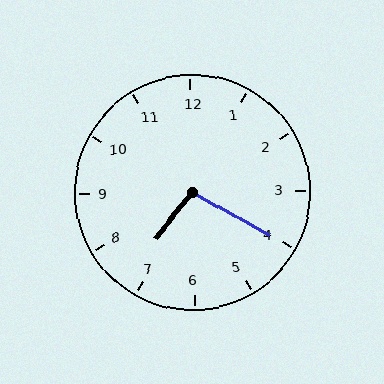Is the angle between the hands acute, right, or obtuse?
It is obtuse.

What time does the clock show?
7:20.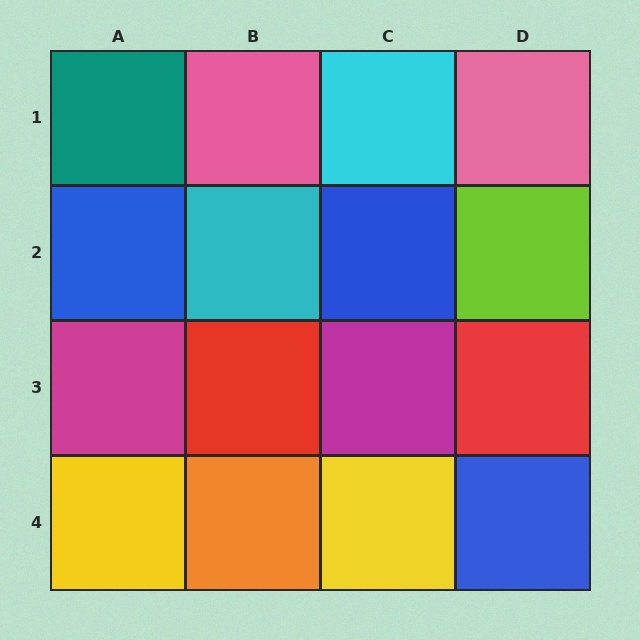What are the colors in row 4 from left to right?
Yellow, orange, yellow, blue.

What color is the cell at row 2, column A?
Blue.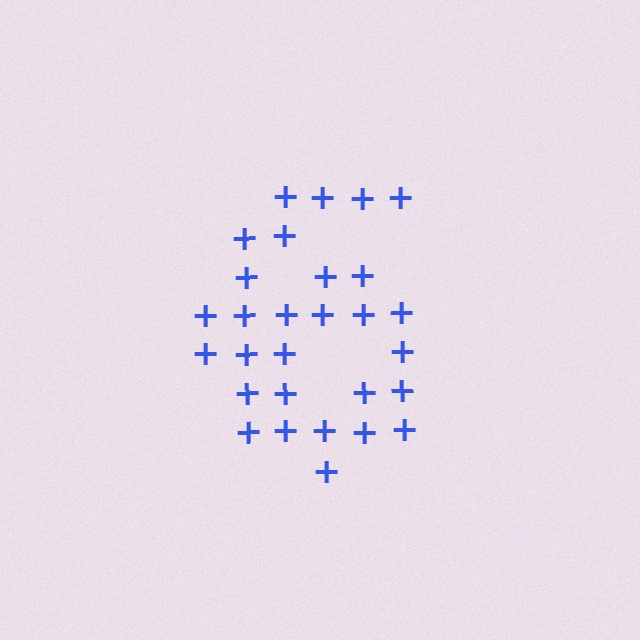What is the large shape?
The large shape is the digit 6.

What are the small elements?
The small elements are plus signs.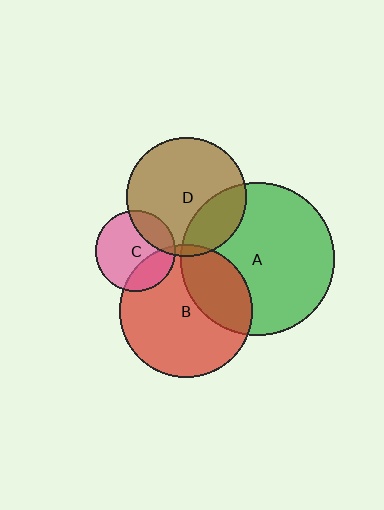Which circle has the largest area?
Circle A (green).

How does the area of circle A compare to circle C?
Approximately 3.6 times.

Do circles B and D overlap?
Yes.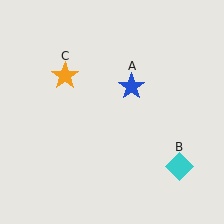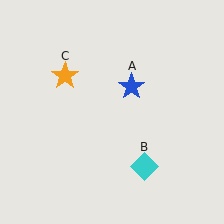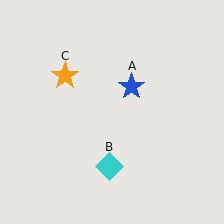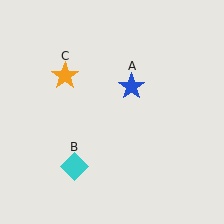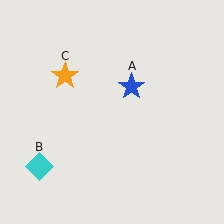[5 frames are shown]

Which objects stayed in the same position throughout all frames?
Blue star (object A) and orange star (object C) remained stationary.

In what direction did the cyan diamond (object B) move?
The cyan diamond (object B) moved left.